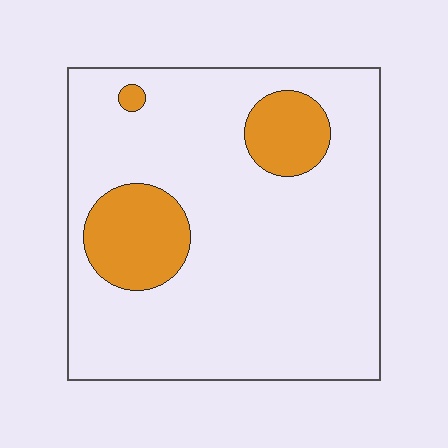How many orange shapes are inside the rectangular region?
3.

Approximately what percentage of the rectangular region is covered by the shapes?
Approximately 15%.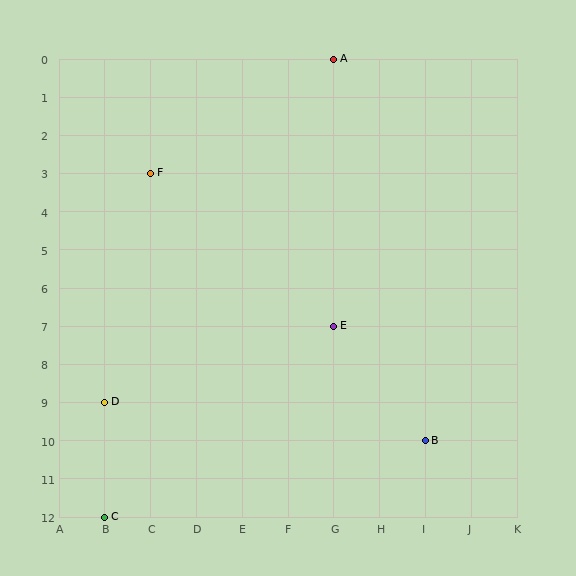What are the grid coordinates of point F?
Point F is at grid coordinates (C, 3).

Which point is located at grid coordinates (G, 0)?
Point A is at (G, 0).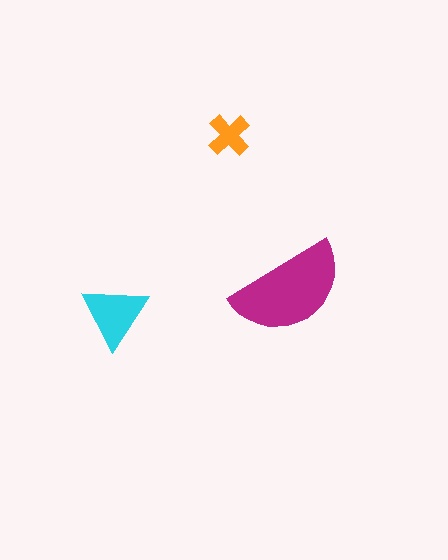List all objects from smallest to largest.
The orange cross, the cyan triangle, the magenta semicircle.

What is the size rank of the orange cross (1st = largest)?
3rd.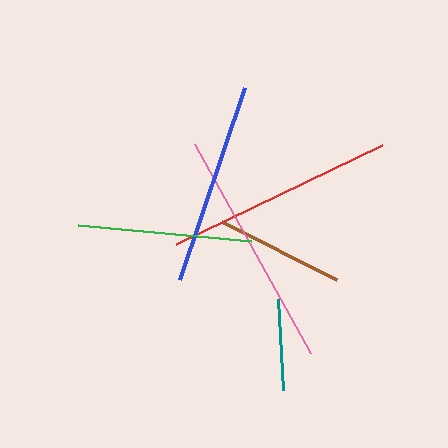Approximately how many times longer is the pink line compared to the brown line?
The pink line is approximately 1.9 times the length of the brown line.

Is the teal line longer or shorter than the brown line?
The brown line is longer than the teal line.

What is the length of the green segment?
The green segment is approximately 174 pixels long.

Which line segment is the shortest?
The teal line is the shortest at approximately 91 pixels.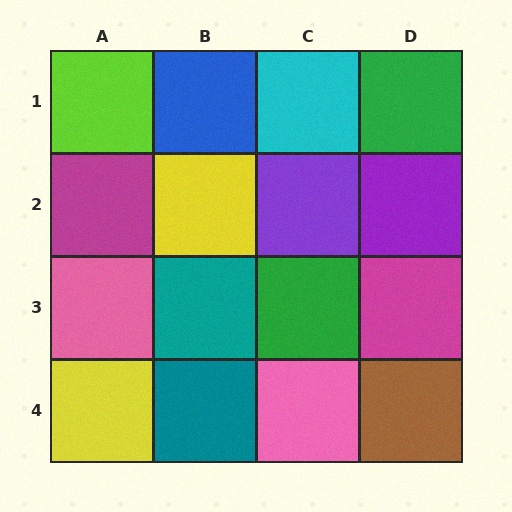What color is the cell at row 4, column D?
Brown.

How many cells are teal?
2 cells are teal.